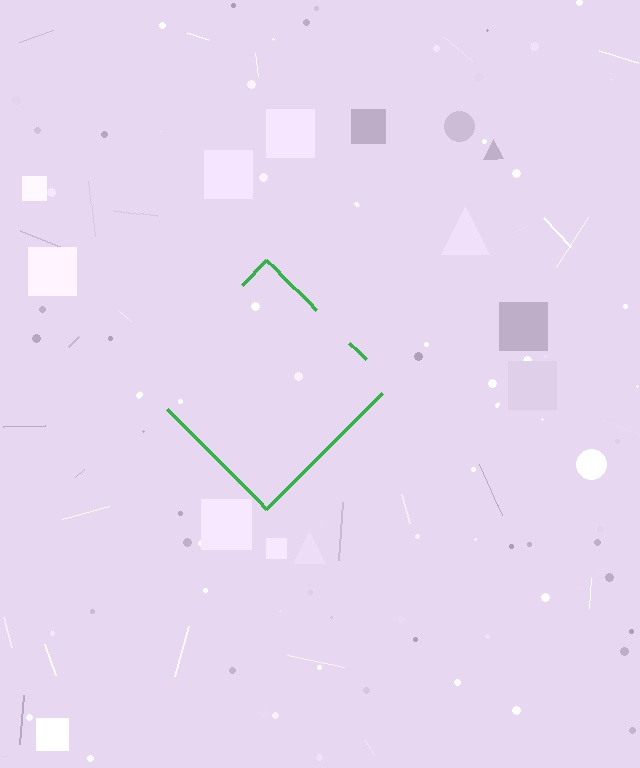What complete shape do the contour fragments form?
The contour fragments form a diamond.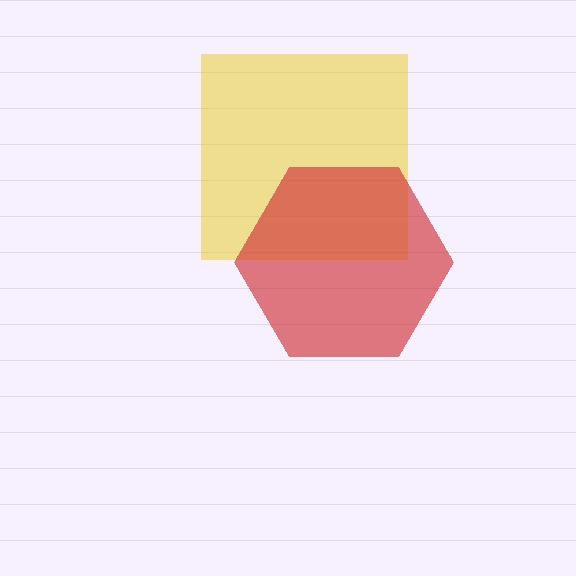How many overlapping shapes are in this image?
There are 2 overlapping shapes in the image.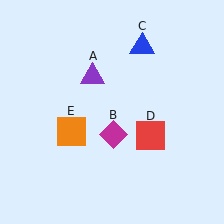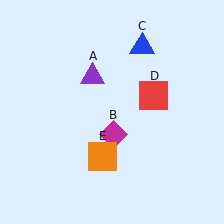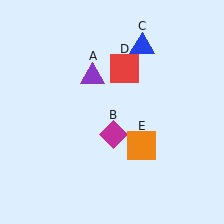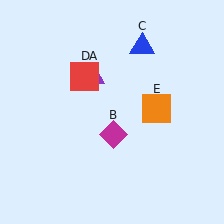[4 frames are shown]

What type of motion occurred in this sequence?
The red square (object D), orange square (object E) rotated counterclockwise around the center of the scene.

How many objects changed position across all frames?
2 objects changed position: red square (object D), orange square (object E).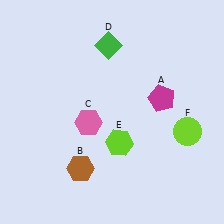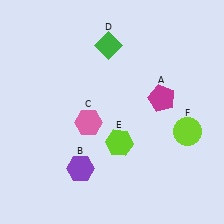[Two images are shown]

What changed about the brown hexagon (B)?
In Image 1, B is brown. In Image 2, it changed to purple.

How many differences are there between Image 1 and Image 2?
There is 1 difference between the two images.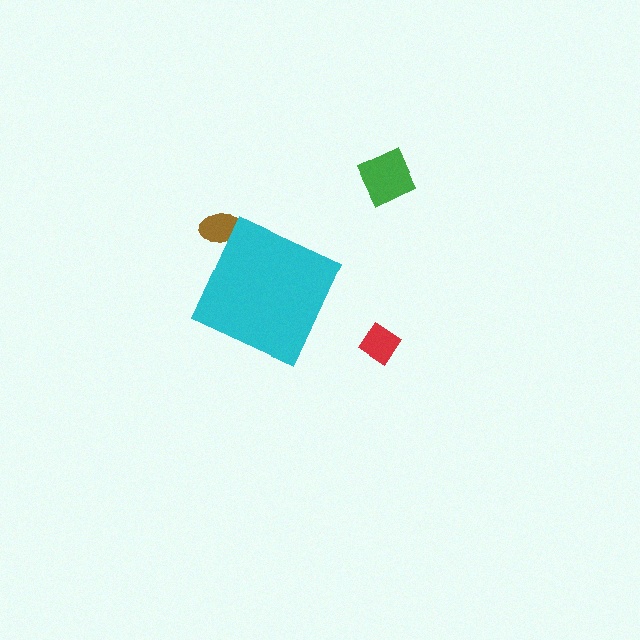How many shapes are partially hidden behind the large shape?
1 shape is partially hidden.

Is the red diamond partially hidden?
No, the red diamond is fully visible.